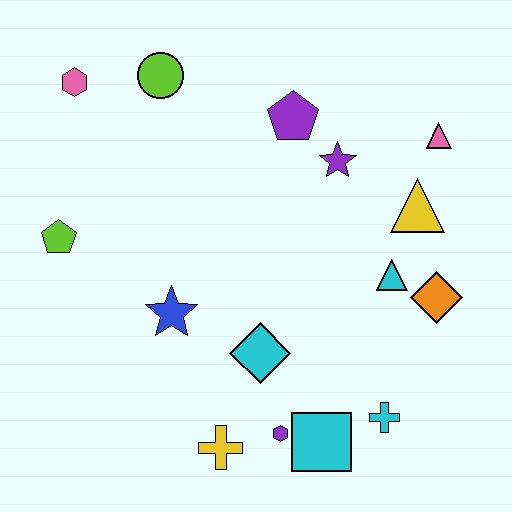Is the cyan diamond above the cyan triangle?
No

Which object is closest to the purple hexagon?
The cyan square is closest to the purple hexagon.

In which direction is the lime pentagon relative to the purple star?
The lime pentagon is to the left of the purple star.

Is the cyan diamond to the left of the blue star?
No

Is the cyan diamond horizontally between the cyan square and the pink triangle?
No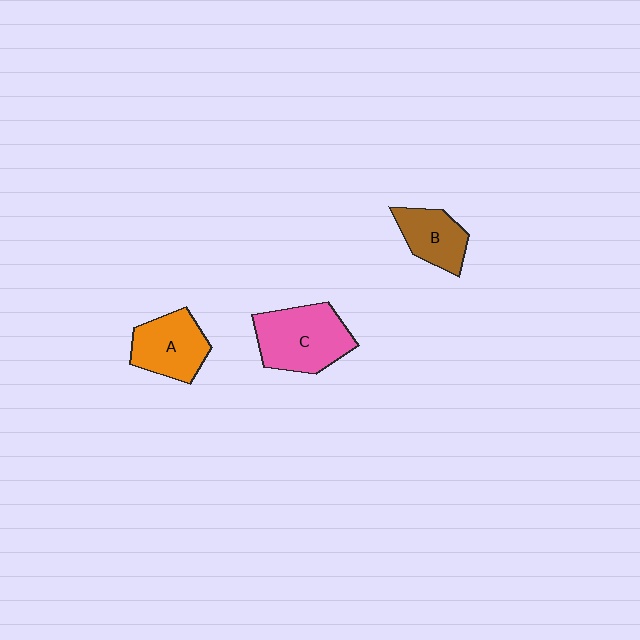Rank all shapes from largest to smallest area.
From largest to smallest: C (pink), A (orange), B (brown).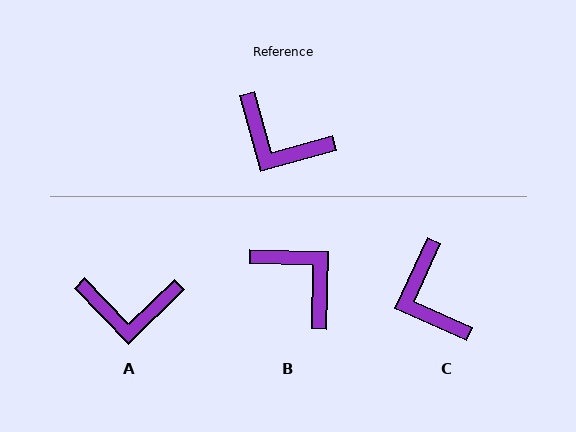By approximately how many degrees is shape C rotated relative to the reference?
Approximately 40 degrees clockwise.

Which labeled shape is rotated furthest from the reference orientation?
B, about 163 degrees away.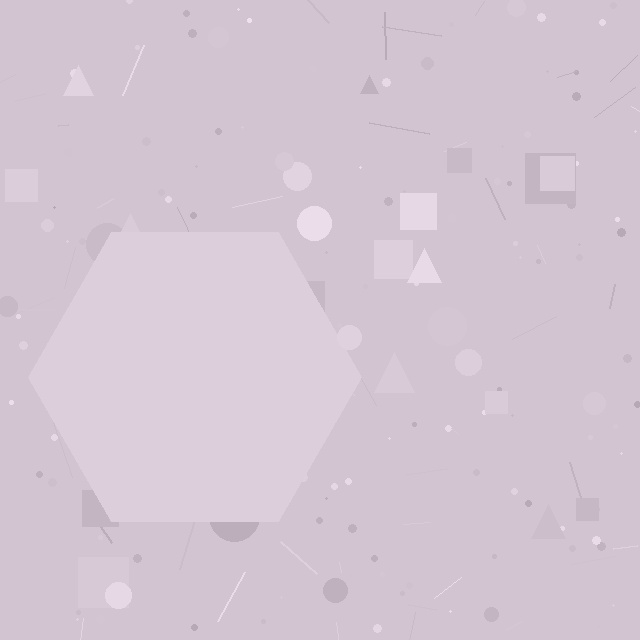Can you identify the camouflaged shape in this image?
The camouflaged shape is a hexagon.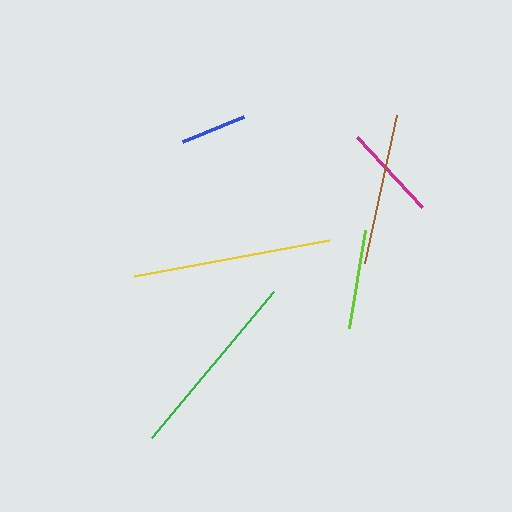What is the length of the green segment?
The green segment is approximately 190 pixels long.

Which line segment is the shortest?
The blue line is the shortest at approximately 66 pixels.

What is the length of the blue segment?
The blue segment is approximately 66 pixels long.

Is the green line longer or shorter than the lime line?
The green line is longer than the lime line.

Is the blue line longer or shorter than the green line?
The green line is longer than the blue line.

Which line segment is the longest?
The yellow line is the longest at approximately 199 pixels.